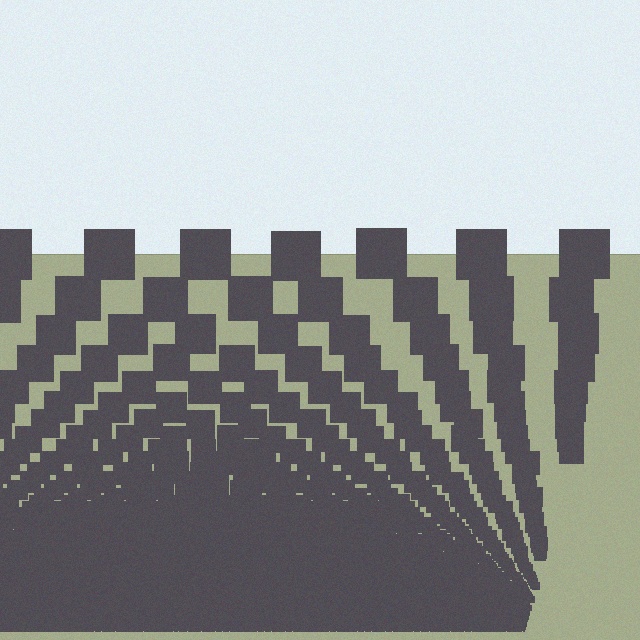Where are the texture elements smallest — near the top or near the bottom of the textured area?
Near the bottom.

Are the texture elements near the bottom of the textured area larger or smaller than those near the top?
Smaller. The gradient is inverted — elements near the bottom are smaller and denser.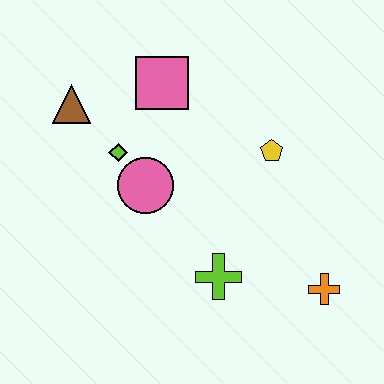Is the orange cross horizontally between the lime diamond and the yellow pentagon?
No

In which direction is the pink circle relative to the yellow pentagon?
The pink circle is to the left of the yellow pentagon.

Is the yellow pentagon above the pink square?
No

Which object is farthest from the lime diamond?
The orange cross is farthest from the lime diamond.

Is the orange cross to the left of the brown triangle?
No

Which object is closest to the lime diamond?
The pink circle is closest to the lime diamond.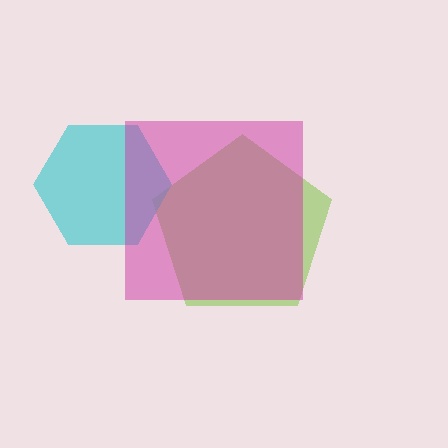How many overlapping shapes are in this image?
There are 3 overlapping shapes in the image.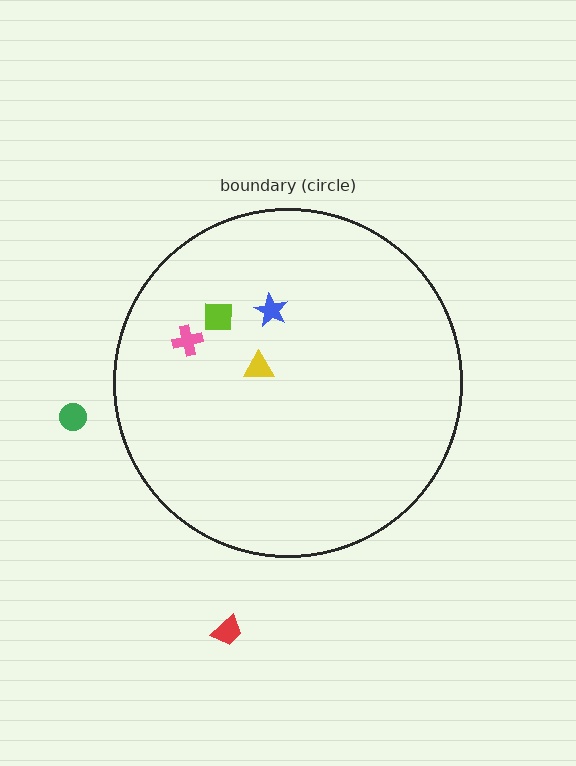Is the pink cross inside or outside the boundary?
Inside.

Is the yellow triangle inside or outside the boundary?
Inside.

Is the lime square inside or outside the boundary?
Inside.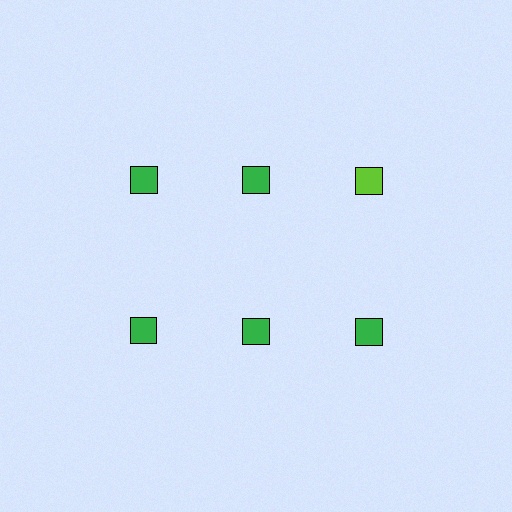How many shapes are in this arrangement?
There are 6 shapes arranged in a grid pattern.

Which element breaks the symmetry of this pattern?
The lime square in the top row, center column breaks the symmetry. All other shapes are green squares.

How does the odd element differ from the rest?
It has a different color: lime instead of green.